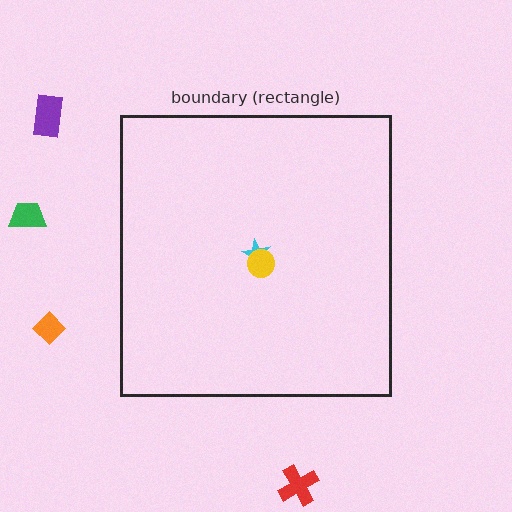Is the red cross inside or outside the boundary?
Outside.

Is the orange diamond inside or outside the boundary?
Outside.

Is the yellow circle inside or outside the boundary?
Inside.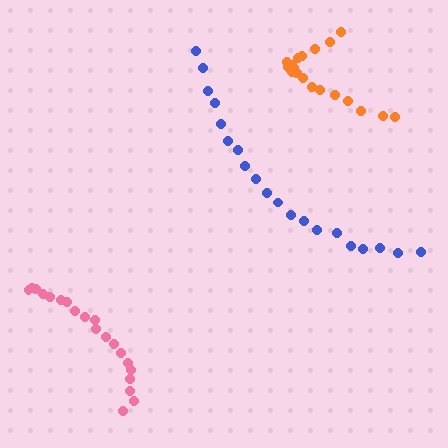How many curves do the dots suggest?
There are 3 distinct paths.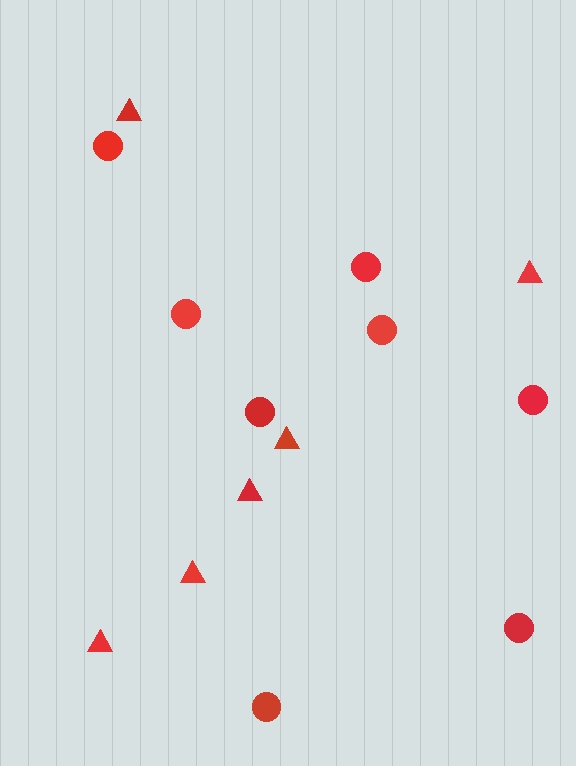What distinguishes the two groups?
There are 2 groups: one group of triangles (6) and one group of circles (8).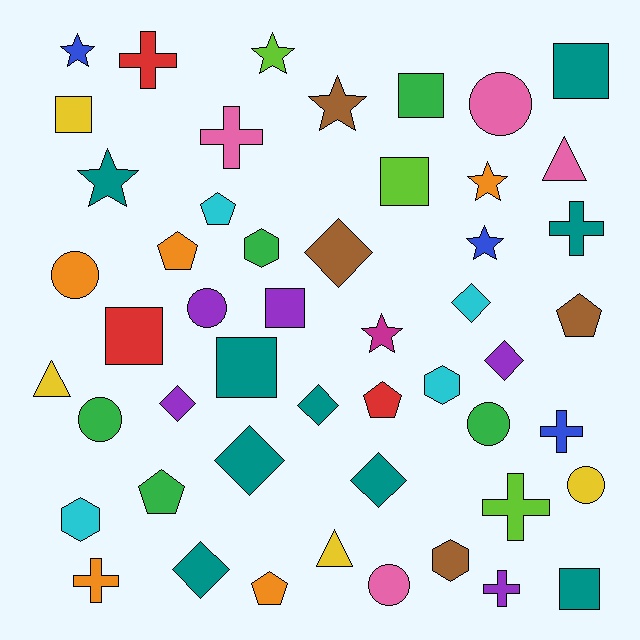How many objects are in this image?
There are 50 objects.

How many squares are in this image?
There are 8 squares.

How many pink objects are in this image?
There are 4 pink objects.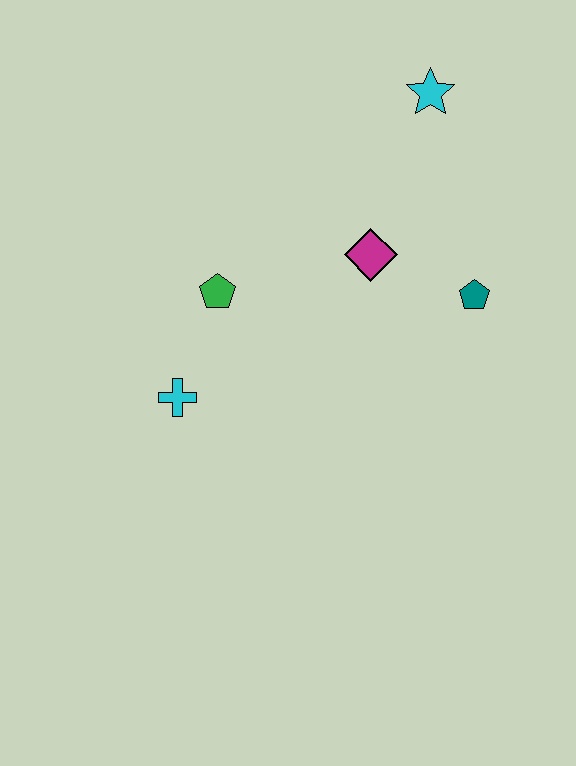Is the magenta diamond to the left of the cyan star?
Yes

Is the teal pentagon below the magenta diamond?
Yes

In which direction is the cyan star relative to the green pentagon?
The cyan star is to the right of the green pentagon.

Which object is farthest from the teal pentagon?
The cyan cross is farthest from the teal pentagon.